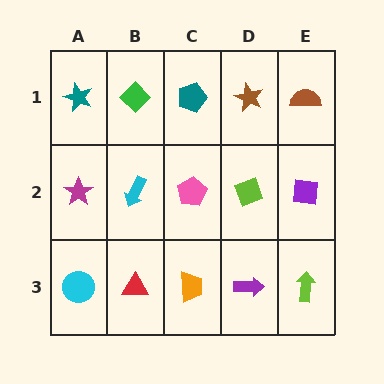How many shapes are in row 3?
5 shapes.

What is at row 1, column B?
A green diamond.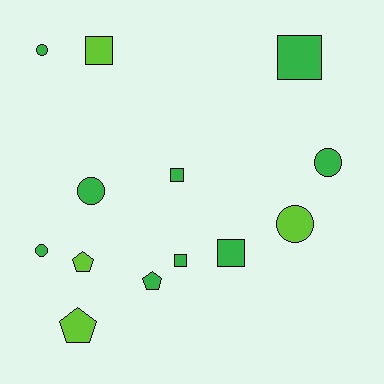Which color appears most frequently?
Green, with 9 objects.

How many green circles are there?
There are 4 green circles.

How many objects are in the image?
There are 13 objects.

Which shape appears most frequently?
Square, with 5 objects.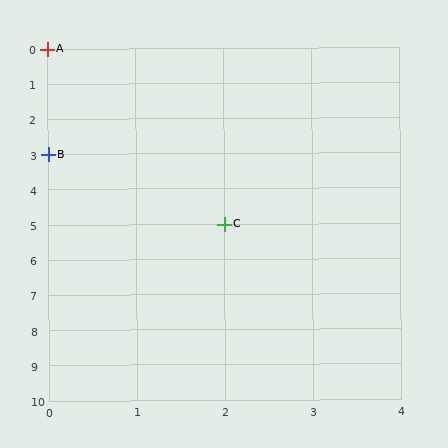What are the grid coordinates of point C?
Point C is at grid coordinates (2, 5).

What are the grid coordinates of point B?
Point B is at grid coordinates (0, 3).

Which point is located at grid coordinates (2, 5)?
Point C is at (2, 5).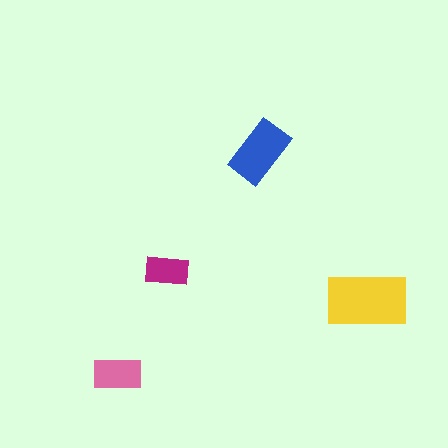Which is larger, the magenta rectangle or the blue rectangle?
The blue one.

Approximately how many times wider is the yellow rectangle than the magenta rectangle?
About 2 times wider.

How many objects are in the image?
There are 4 objects in the image.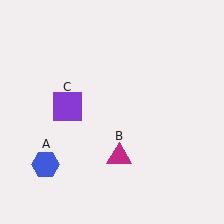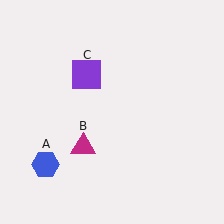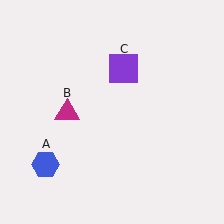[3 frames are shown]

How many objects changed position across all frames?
2 objects changed position: magenta triangle (object B), purple square (object C).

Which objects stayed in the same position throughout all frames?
Blue hexagon (object A) remained stationary.